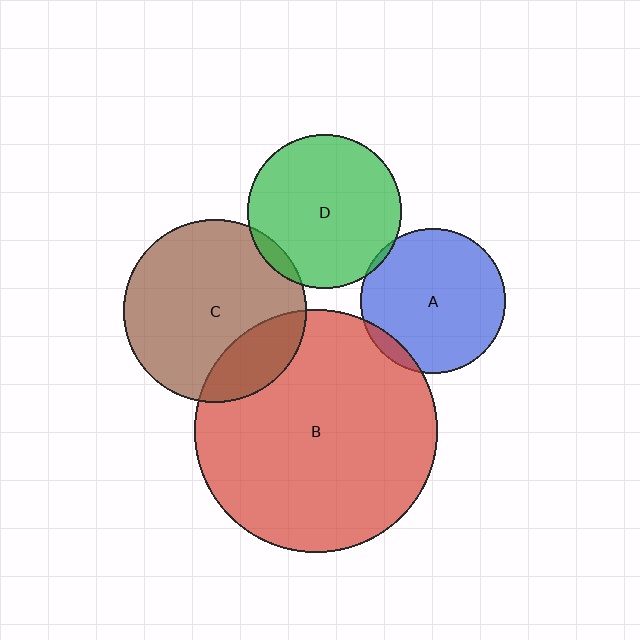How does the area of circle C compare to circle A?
Approximately 1.6 times.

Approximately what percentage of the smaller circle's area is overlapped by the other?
Approximately 5%.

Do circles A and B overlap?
Yes.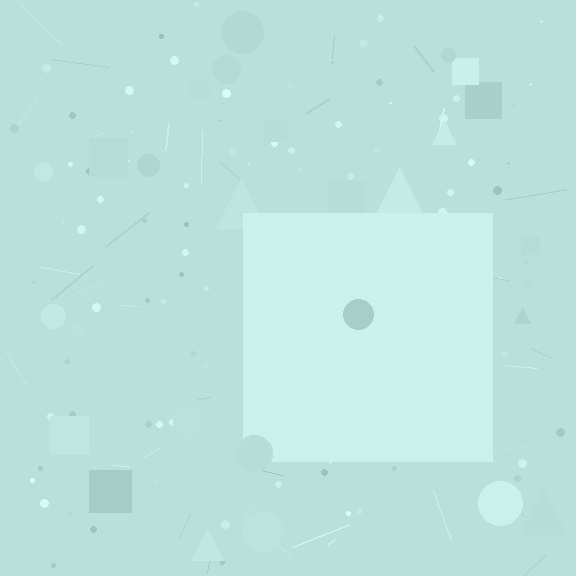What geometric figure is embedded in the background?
A square is embedded in the background.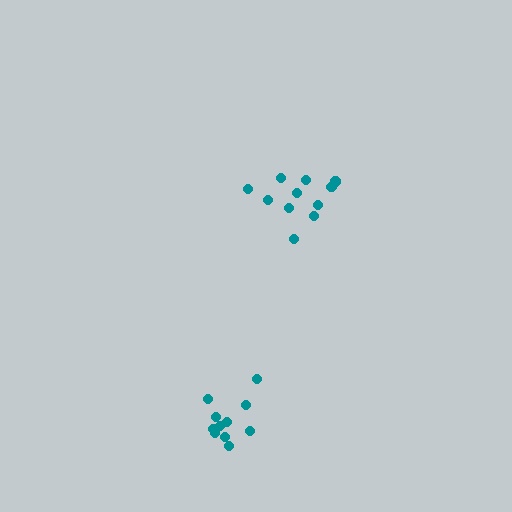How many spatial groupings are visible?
There are 2 spatial groupings.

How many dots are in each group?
Group 1: 11 dots, Group 2: 11 dots (22 total).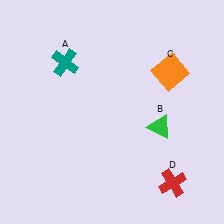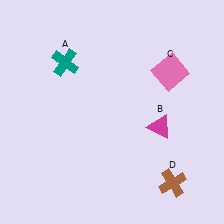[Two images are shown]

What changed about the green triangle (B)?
In Image 1, B is green. In Image 2, it changed to magenta.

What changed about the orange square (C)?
In Image 1, C is orange. In Image 2, it changed to pink.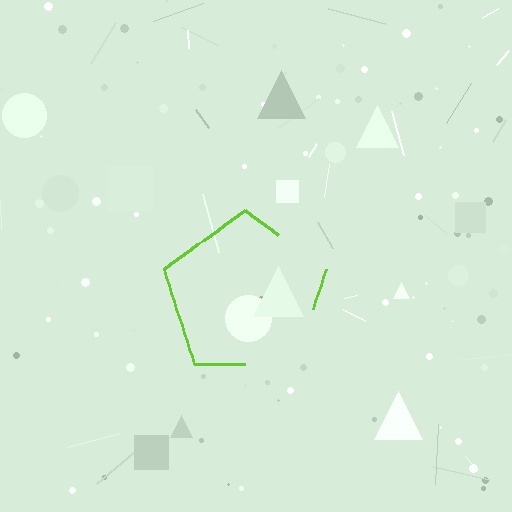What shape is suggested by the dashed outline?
The dashed outline suggests a pentagon.